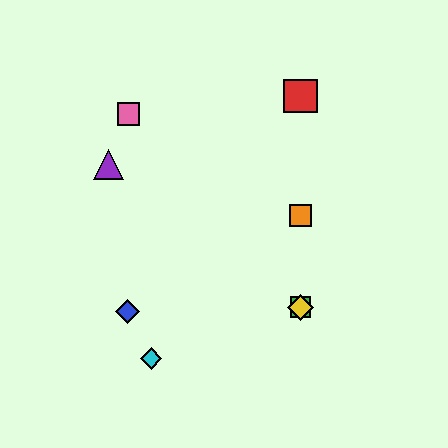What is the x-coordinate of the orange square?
The orange square is at x≈301.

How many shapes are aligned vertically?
4 shapes (the red square, the green square, the yellow diamond, the orange square) are aligned vertically.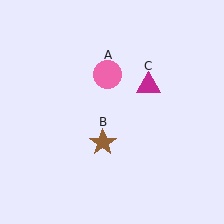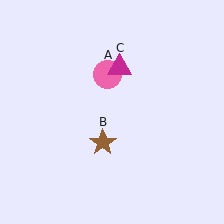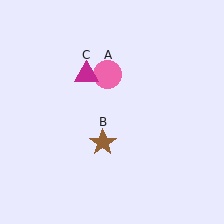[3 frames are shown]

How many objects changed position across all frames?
1 object changed position: magenta triangle (object C).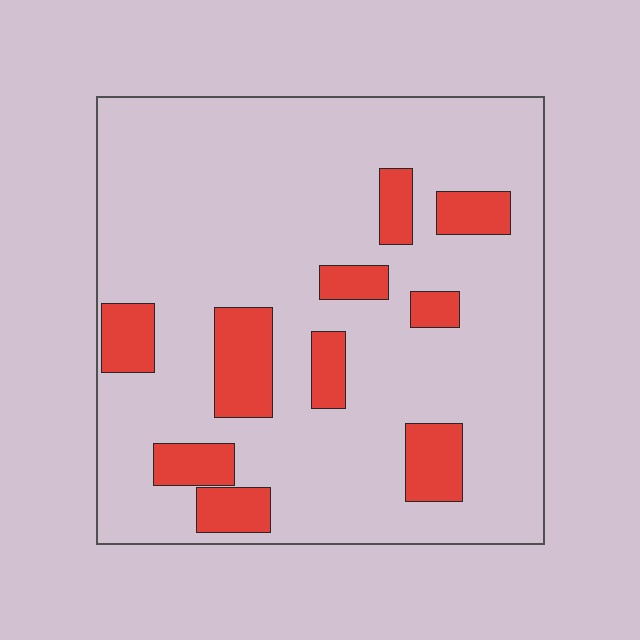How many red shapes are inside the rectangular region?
10.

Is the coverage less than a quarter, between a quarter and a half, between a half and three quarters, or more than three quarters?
Less than a quarter.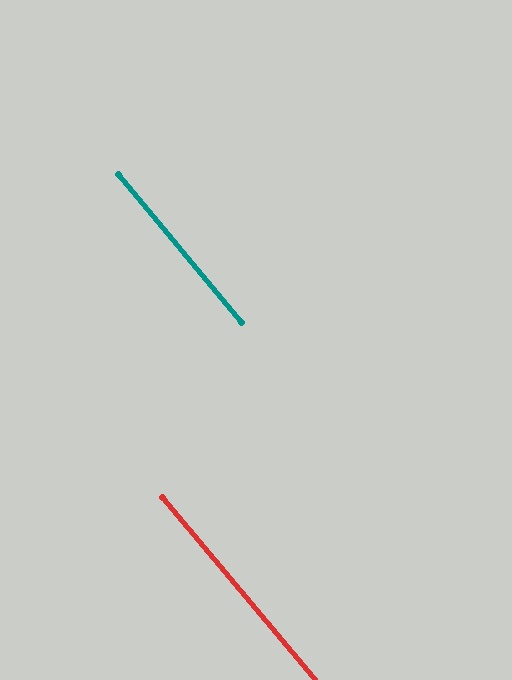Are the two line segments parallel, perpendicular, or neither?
Parallel — their directions differ by only 0.2°.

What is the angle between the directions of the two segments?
Approximately 0 degrees.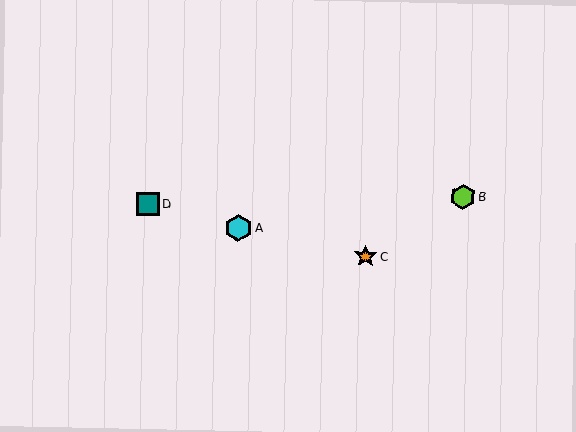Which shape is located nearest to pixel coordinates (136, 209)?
The teal square (labeled D) at (148, 204) is nearest to that location.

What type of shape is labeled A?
Shape A is a cyan hexagon.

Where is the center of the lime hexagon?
The center of the lime hexagon is at (463, 197).